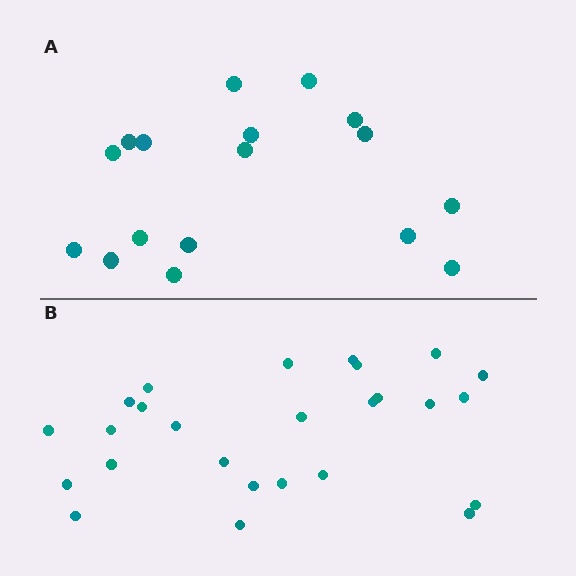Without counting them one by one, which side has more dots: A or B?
Region B (the bottom region) has more dots.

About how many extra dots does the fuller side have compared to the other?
Region B has roughly 8 or so more dots than region A.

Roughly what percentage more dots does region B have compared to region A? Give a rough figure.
About 55% more.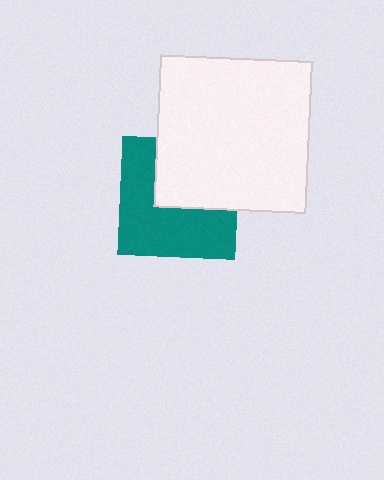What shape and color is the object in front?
The object in front is a white square.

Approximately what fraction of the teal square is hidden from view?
Roughly 42% of the teal square is hidden behind the white square.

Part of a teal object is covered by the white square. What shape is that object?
It is a square.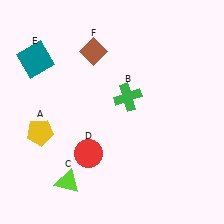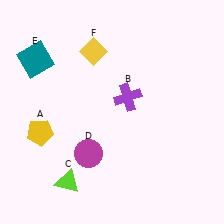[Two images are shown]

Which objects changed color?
B changed from green to purple. D changed from red to magenta. F changed from brown to yellow.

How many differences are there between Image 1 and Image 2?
There are 3 differences between the two images.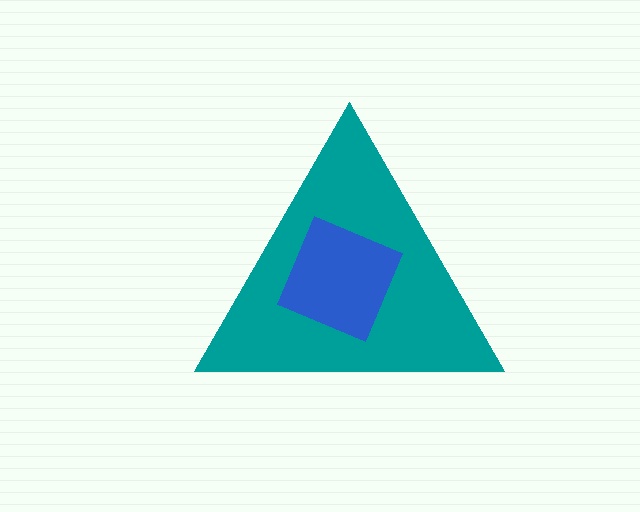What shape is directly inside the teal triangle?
The blue square.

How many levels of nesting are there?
2.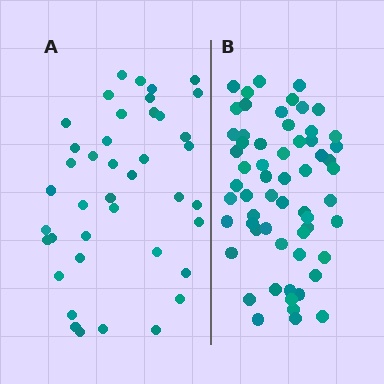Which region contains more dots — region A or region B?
Region B (the right region) has more dots.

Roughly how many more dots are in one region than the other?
Region B has approximately 20 more dots than region A.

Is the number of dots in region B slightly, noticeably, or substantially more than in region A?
Region B has substantially more. The ratio is roughly 1.5 to 1.